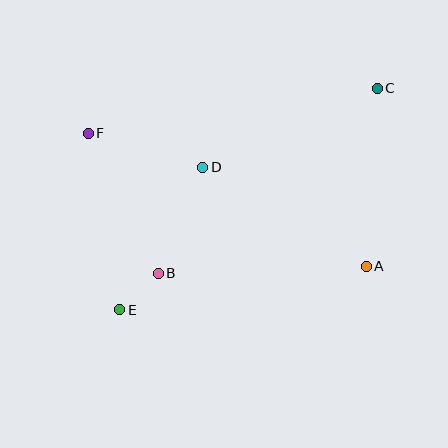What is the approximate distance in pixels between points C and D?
The distance between C and D is approximately 192 pixels.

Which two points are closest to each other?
Points B and E are closest to each other.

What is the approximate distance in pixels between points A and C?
The distance between A and C is approximately 179 pixels.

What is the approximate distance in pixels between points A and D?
The distance between A and D is approximately 191 pixels.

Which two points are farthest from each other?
Points C and E are farthest from each other.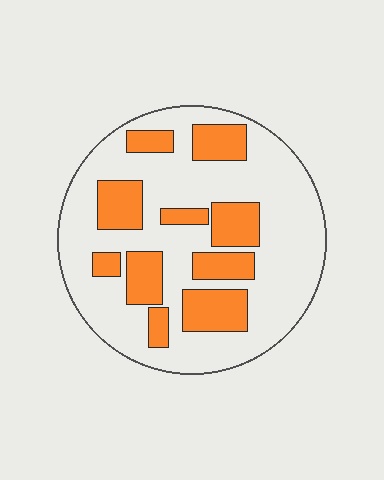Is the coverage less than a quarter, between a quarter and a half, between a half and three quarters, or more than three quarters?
Between a quarter and a half.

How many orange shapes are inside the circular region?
10.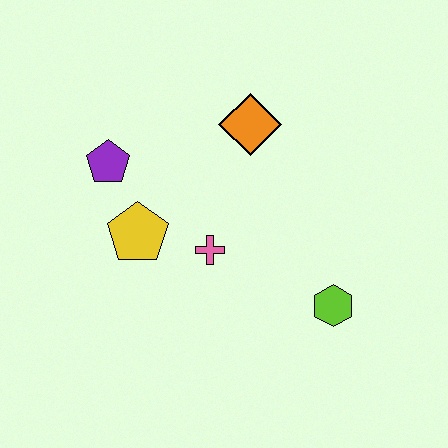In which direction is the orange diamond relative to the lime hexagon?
The orange diamond is above the lime hexagon.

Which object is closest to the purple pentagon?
The yellow pentagon is closest to the purple pentagon.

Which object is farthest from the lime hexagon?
The purple pentagon is farthest from the lime hexagon.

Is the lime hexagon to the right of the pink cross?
Yes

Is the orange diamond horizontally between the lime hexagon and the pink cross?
Yes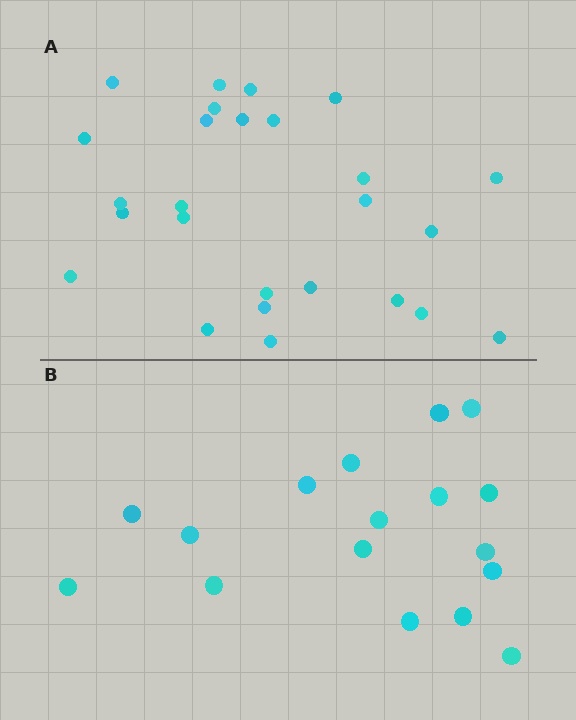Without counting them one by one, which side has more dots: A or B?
Region A (the top region) has more dots.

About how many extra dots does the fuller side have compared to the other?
Region A has roughly 8 or so more dots than region B.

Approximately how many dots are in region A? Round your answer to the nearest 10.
About 30 dots. (The exact count is 26, which rounds to 30.)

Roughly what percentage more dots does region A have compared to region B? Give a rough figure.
About 55% more.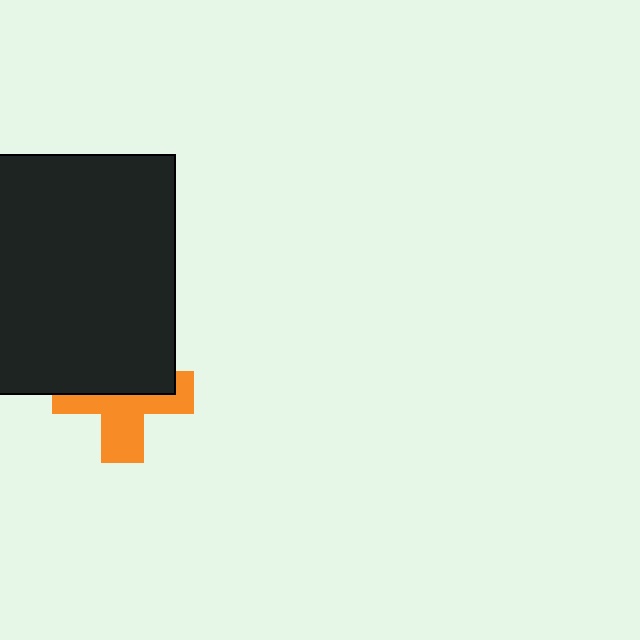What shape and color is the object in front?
The object in front is a black rectangle.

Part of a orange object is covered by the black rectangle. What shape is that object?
It is a cross.